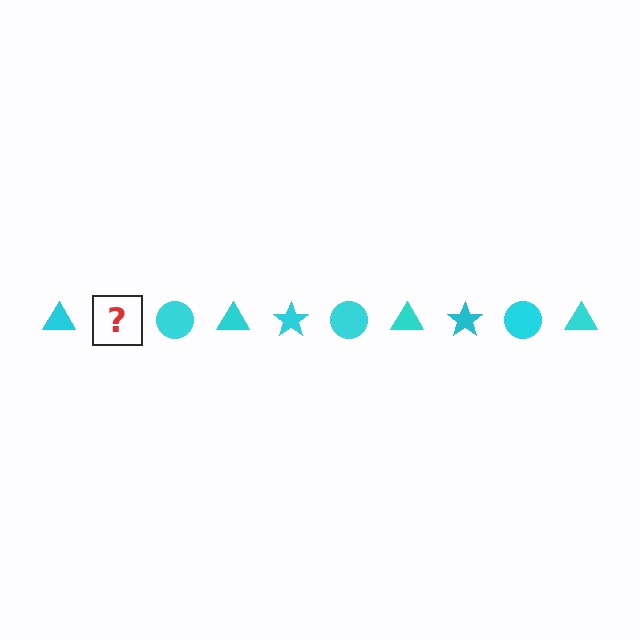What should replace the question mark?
The question mark should be replaced with a cyan star.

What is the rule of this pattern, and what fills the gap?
The rule is that the pattern cycles through triangle, star, circle shapes in cyan. The gap should be filled with a cyan star.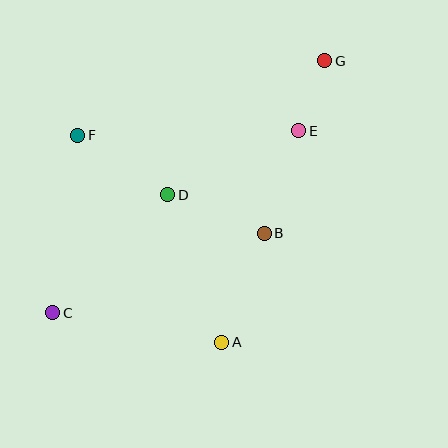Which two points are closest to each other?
Points E and G are closest to each other.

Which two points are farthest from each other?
Points C and G are farthest from each other.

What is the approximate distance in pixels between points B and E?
The distance between B and E is approximately 109 pixels.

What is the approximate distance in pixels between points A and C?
The distance between A and C is approximately 172 pixels.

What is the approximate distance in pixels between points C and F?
The distance between C and F is approximately 179 pixels.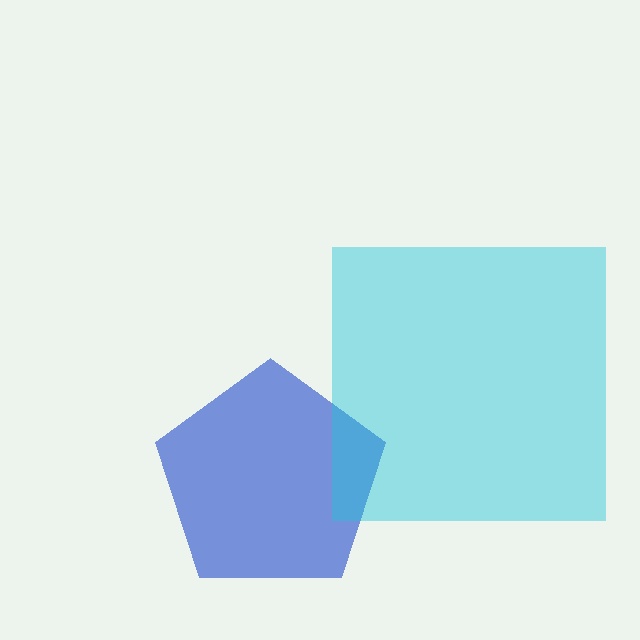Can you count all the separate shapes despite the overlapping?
Yes, there are 2 separate shapes.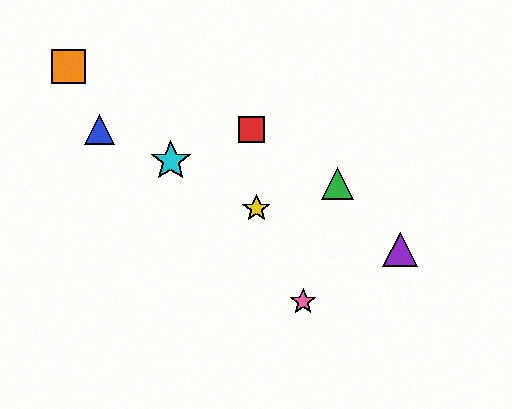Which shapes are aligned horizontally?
The red square, the blue triangle are aligned horizontally.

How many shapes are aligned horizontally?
2 shapes (the red square, the blue triangle) are aligned horizontally.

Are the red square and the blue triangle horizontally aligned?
Yes, both are at y≈129.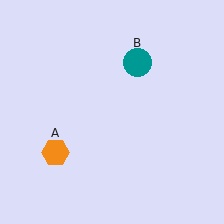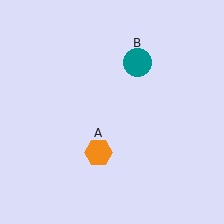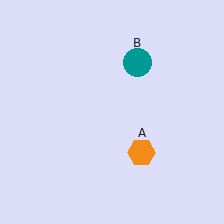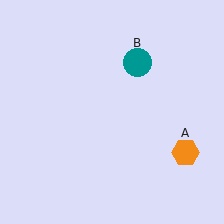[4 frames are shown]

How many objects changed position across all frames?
1 object changed position: orange hexagon (object A).